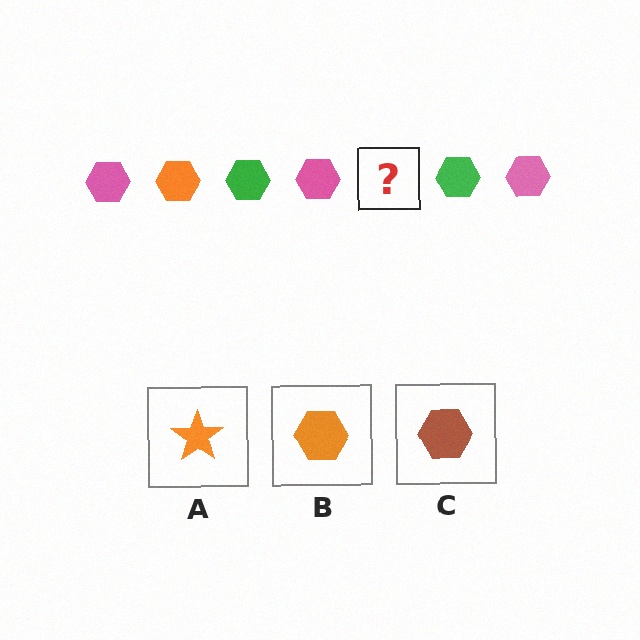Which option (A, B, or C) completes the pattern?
B.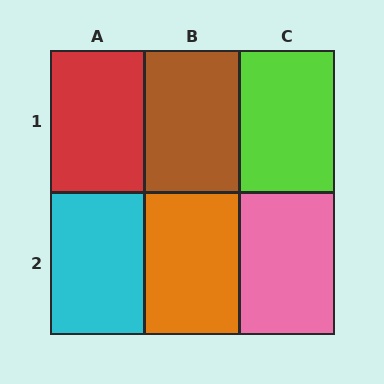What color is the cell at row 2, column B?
Orange.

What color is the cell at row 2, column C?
Pink.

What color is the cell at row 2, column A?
Cyan.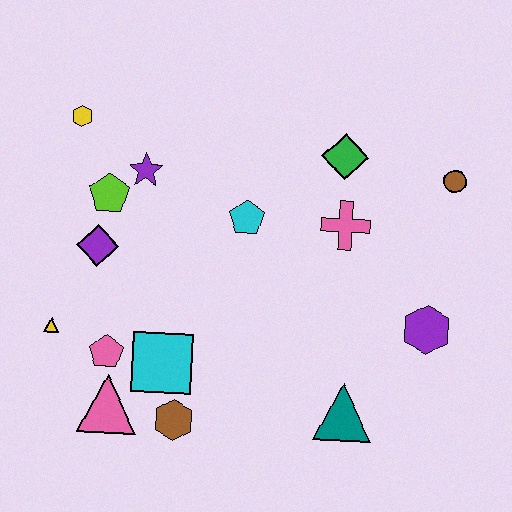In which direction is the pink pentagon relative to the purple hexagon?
The pink pentagon is to the left of the purple hexagon.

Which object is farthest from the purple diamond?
The brown circle is farthest from the purple diamond.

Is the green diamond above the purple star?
Yes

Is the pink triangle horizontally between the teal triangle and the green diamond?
No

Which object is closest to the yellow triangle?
The pink pentagon is closest to the yellow triangle.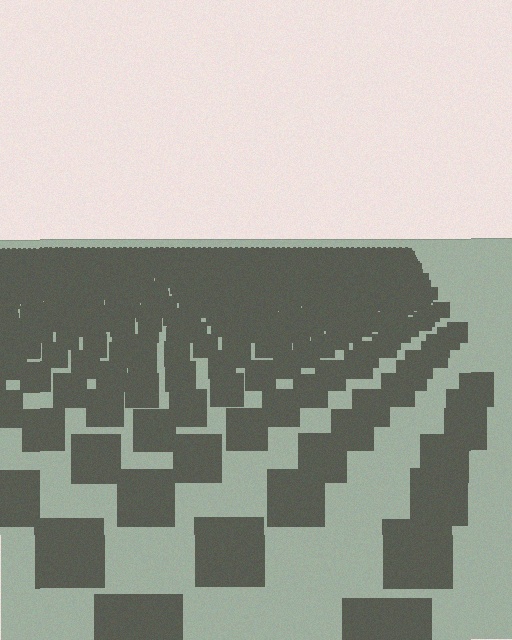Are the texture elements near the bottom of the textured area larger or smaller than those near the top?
Larger. Near the bottom, elements are closer to the viewer and appear at a bigger on-screen size.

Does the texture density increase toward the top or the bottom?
Density increases toward the top.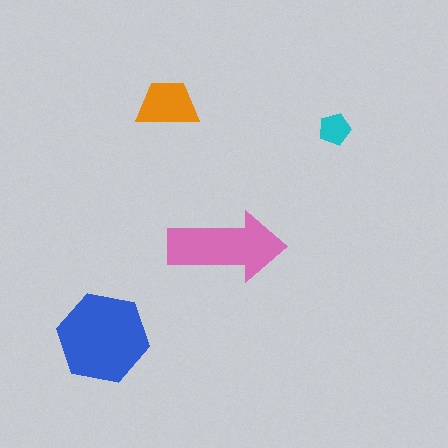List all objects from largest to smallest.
The blue hexagon, the pink arrow, the orange trapezoid, the cyan pentagon.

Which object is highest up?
The orange trapezoid is topmost.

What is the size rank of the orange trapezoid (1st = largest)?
3rd.